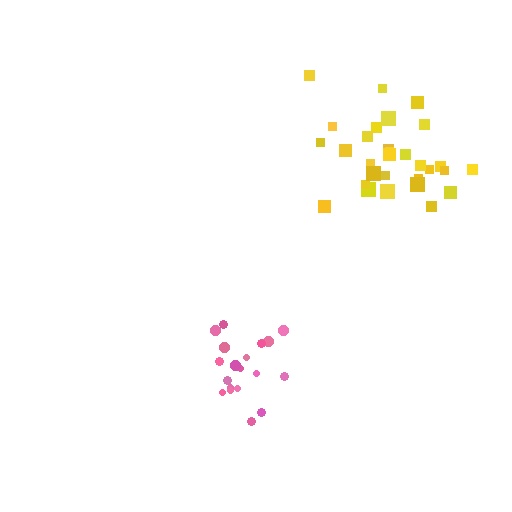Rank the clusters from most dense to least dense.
pink, yellow.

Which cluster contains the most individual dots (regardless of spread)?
Yellow (30).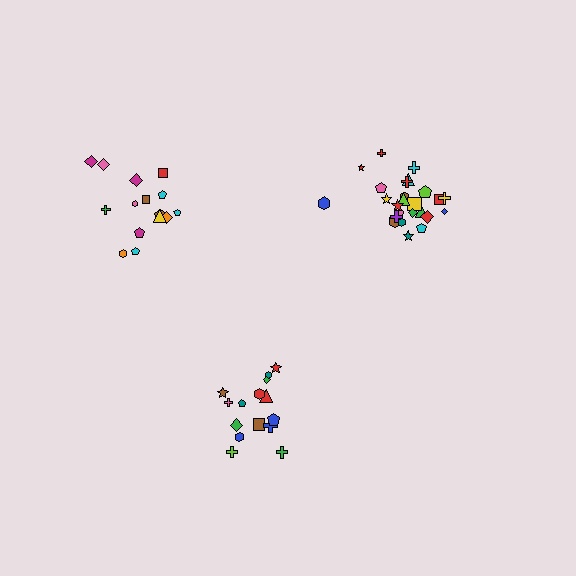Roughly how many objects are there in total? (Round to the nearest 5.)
Roughly 55 objects in total.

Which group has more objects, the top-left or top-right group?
The top-right group.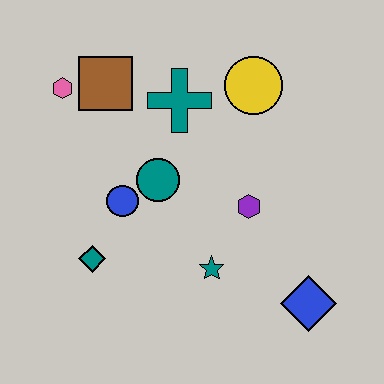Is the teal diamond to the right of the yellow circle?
No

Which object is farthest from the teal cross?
The blue diamond is farthest from the teal cross.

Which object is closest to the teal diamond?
The blue circle is closest to the teal diamond.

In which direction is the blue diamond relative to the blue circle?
The blue diamond is to the right of the blue circle.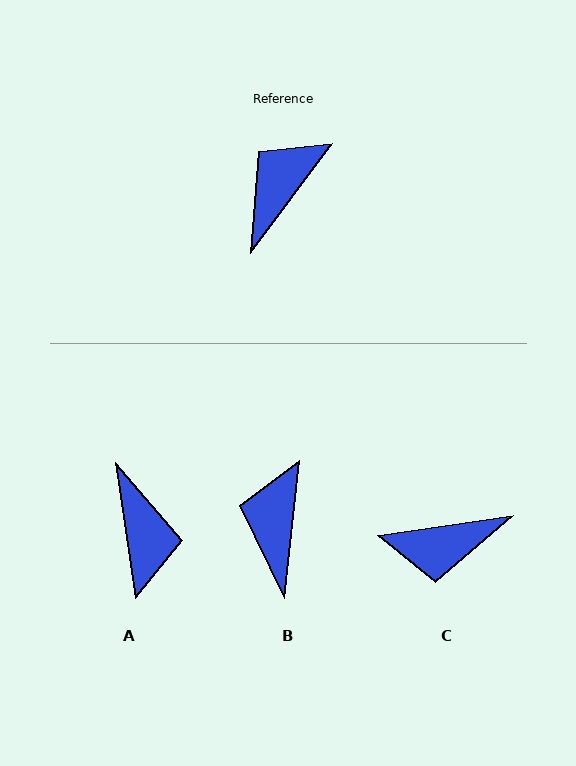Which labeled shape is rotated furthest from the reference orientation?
A, about 135 degrees away.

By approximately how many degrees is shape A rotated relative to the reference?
Approximately 135 degrees clockwise.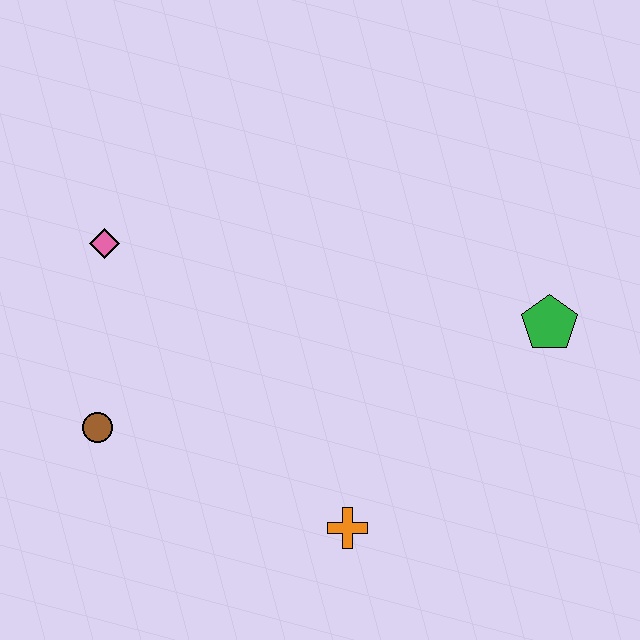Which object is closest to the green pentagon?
The orange cross is closest to the green pentagon.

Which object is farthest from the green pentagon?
The brown circle is farthest from the green pentagon.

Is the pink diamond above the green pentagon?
Yes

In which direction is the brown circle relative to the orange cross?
The brown circle is to the left of the orange cross.